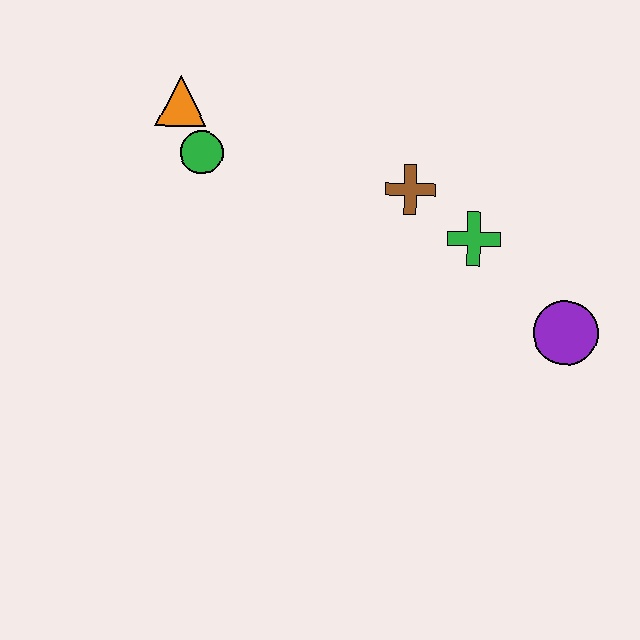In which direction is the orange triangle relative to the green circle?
The orange triangle is above the green circle.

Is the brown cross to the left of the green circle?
No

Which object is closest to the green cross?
The brown cross is closest to the green cross.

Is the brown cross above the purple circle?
Yes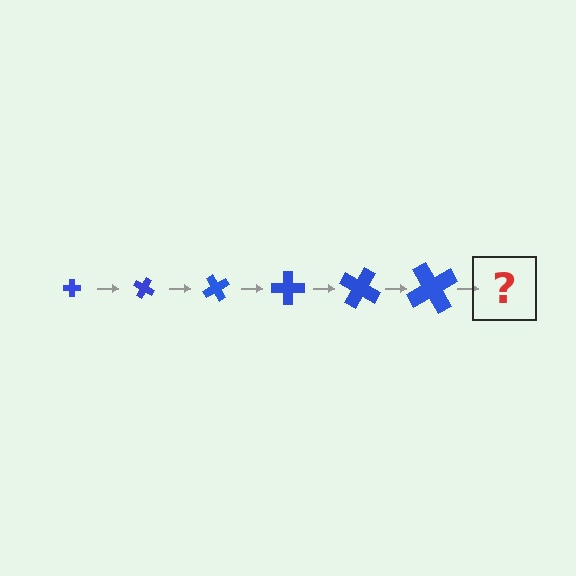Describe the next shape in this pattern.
It should be a cross, larger than the previous one and rotated 180 degrees from the start.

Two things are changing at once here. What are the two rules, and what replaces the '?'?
The two rules are that the cross grows larger each step and it rotates 30 degrees each step. The '?' should be a cross, larger than the previous one and rotated 180 degrees from the start.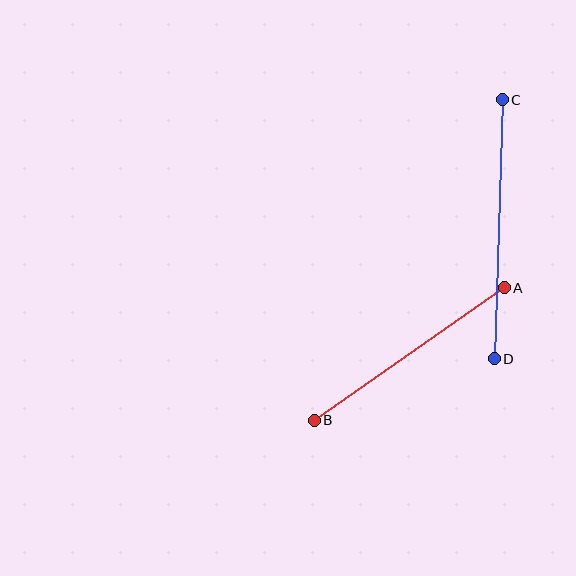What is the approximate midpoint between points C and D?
The midpoint is at approximately (498, 229) pixels.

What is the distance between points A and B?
The distance is approximately 232 pixels.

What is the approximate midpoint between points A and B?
The midpoint is at approximately (409, 354) pixels.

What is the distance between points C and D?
The distance is approximately 259 pixels.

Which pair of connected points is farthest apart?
Points C and D are farthest apart.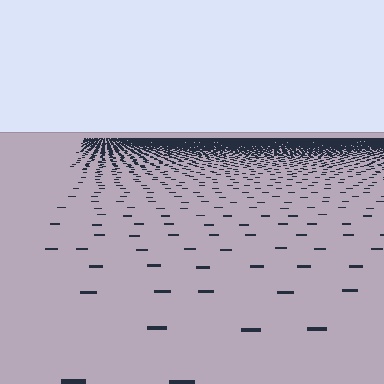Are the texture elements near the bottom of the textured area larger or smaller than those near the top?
Larger. Near the bottom, elements are closer to the viewer and appear at a bigger on-screen size.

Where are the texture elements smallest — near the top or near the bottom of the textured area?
Near the top.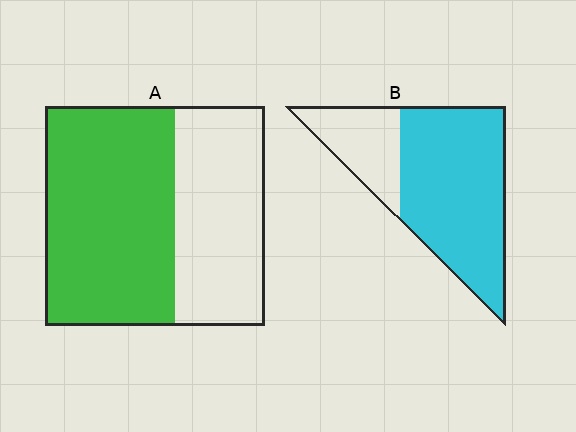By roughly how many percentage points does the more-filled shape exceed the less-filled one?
By roughly 15 percentage points (B over A).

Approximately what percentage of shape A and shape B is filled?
A is approximately 60% and B is approximately 75%.